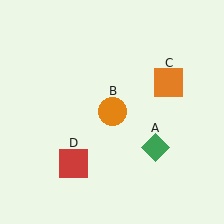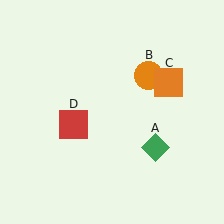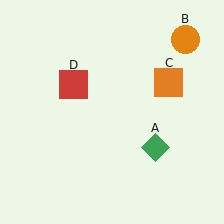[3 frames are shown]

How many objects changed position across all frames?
2 objects changed position: orange circle (object B), red square (object D).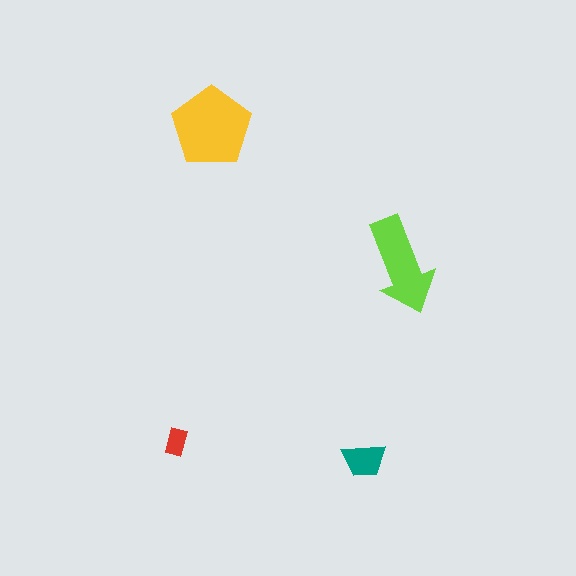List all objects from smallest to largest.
The red rectangle, the teal trapezoid, the lime arrow, the yellow pentagon.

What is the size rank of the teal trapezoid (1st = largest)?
3rd.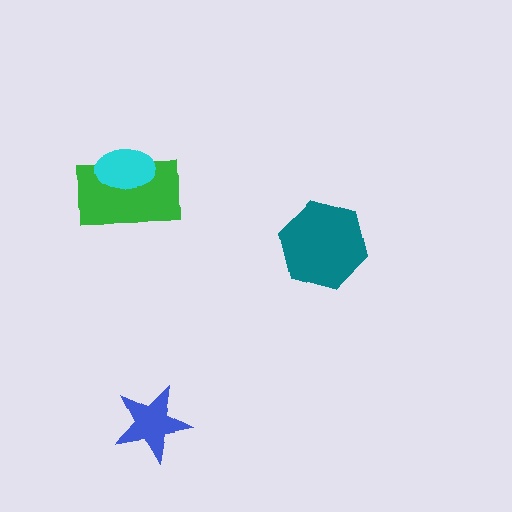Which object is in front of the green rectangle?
The cyan ellipse is in front of the green rectangle.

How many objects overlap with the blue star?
0 objects overlap with the blue star.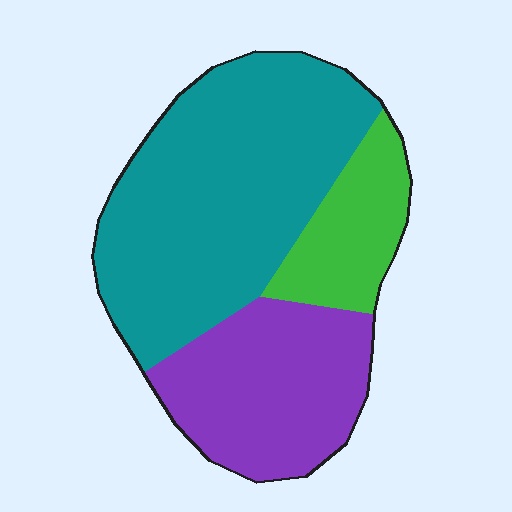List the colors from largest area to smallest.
From largest to smallest: teal, purple, green.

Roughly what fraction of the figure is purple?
Purple takes up between a quarter and a half of the figure.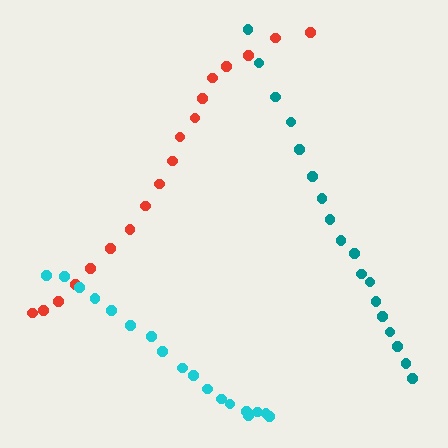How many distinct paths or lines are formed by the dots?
There are 3 distinct paths.